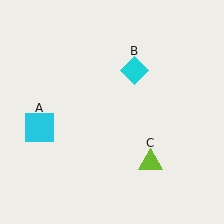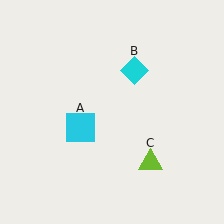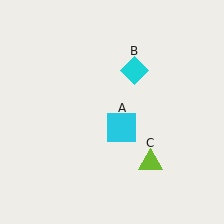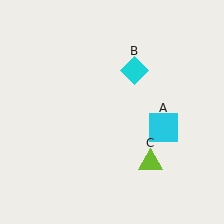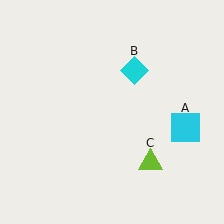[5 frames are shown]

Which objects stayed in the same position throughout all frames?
Cyan diamond (object B) and lime triangle (object C) remained stationary.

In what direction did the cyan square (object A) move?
The cyan square (object A) moved right.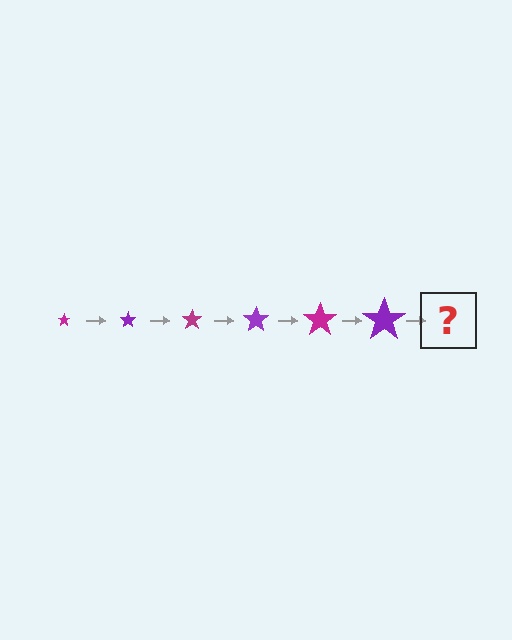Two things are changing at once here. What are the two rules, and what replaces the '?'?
The two rules are that the star grows larger each step and the color cycles through magenta and purple. The '?' should be a magenta star, larger than the previous one.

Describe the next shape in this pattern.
It should be a magenta star, larger than the previous one.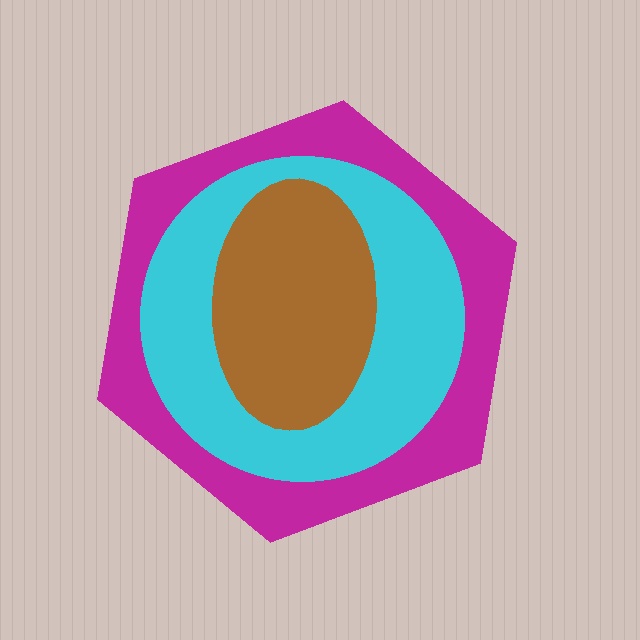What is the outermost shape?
The magenta hexagon.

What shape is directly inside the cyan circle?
The brown ellipse.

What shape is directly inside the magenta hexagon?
The cyan circle.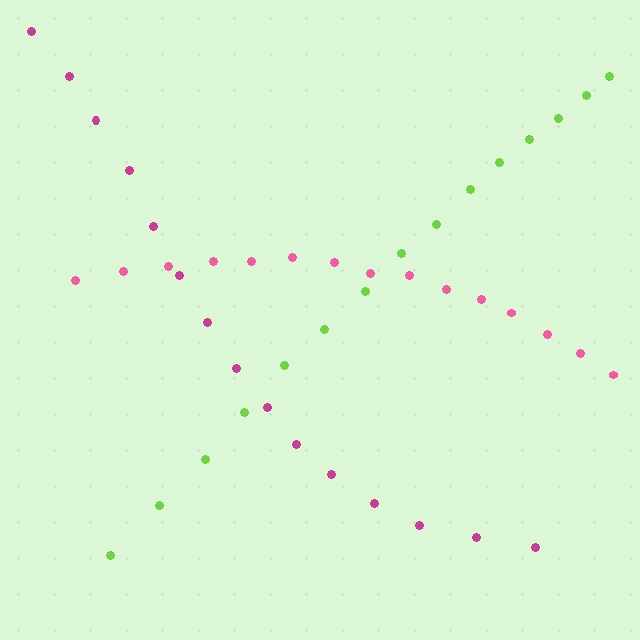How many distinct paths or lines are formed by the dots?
There are 3 distinct paths.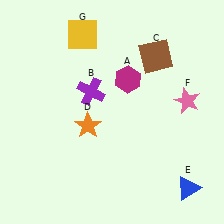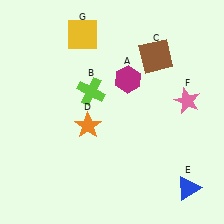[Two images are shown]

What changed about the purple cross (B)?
In Image 1, B is purple. In Image 2, it changed to lime.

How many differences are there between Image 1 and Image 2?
There is 1 difference between the two images.